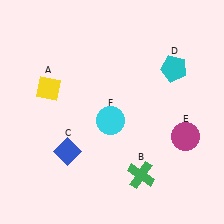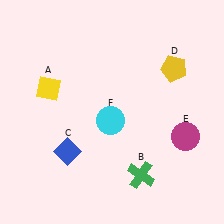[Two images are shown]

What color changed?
The pentagon (D) changed from cyan in Image 1 to yellow in Image 2.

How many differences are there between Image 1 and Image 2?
There is 1 difference between the two images.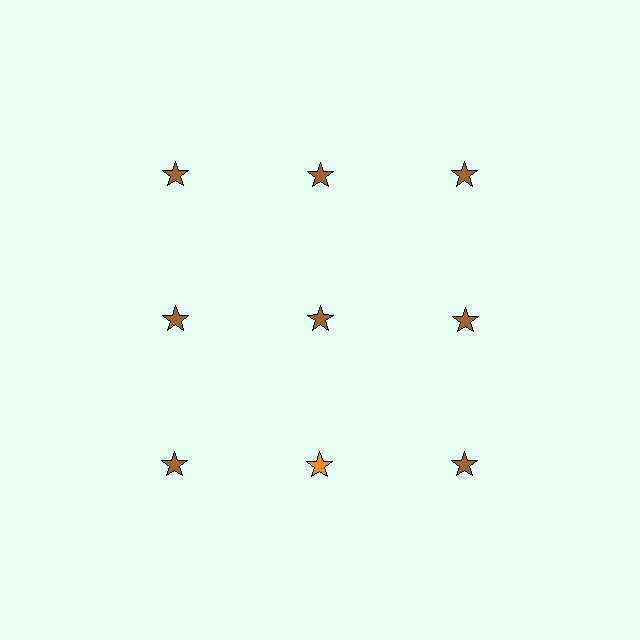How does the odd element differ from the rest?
It has a different color: orange instead of brown.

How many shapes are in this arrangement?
There are 9 shapes arranged in a grid pattern.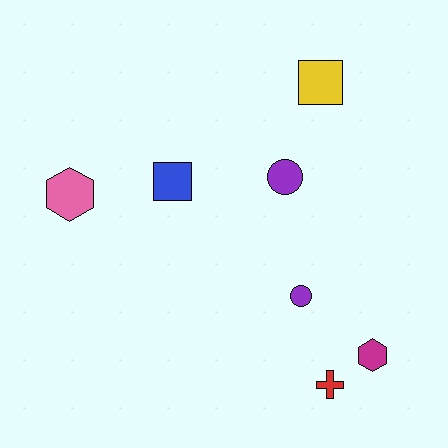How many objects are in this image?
There are 7 objects.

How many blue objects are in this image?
There is 1 blue object.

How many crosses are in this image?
There is 1 cross.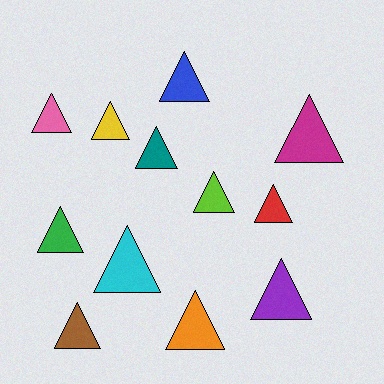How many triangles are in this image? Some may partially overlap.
There are 12 triangles.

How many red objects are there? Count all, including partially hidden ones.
There is 1 red object.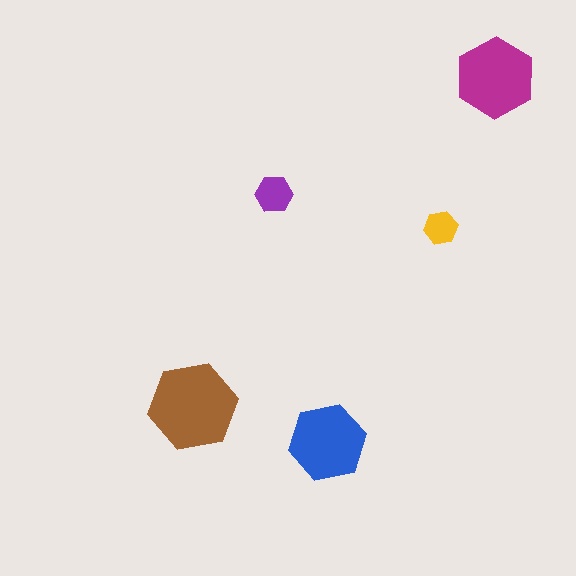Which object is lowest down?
The blue hexagon is bottommost.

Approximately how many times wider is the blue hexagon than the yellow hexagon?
About 2.5 times wider.